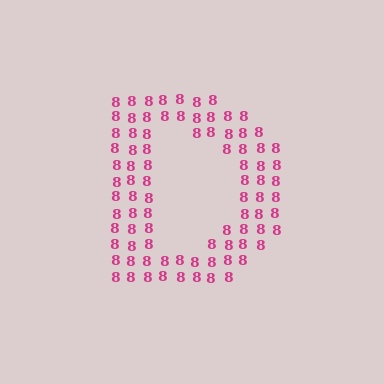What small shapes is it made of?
It is made of small digit 8's.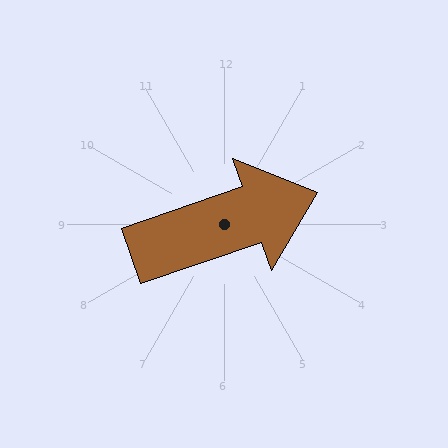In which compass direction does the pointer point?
East.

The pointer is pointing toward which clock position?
Roughly 2 o'clock.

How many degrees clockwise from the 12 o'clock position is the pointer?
Approximately 71 degrees.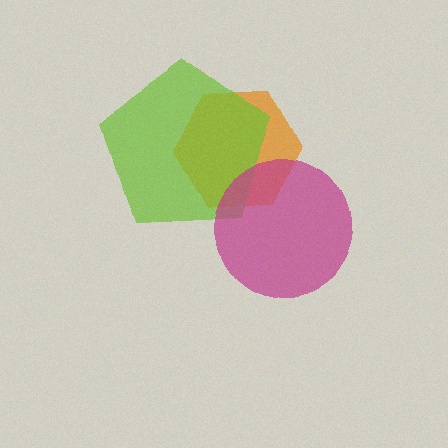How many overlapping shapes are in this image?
There are 3 overlapping shapes in the image.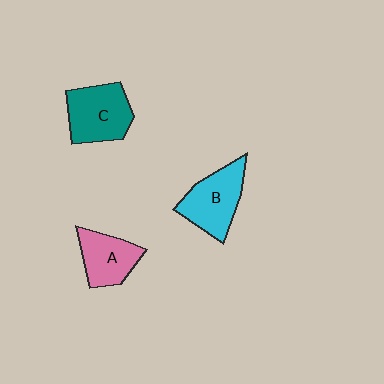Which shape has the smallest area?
Shape A (pink).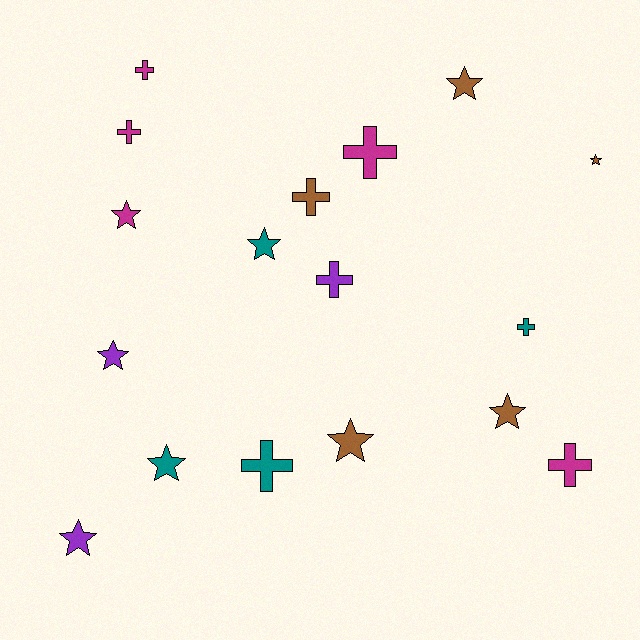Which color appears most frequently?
Brown, with 5 objects.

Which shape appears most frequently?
Star, with 9 objects.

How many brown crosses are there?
There is 1 brown cross.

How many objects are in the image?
There are 17 objects.